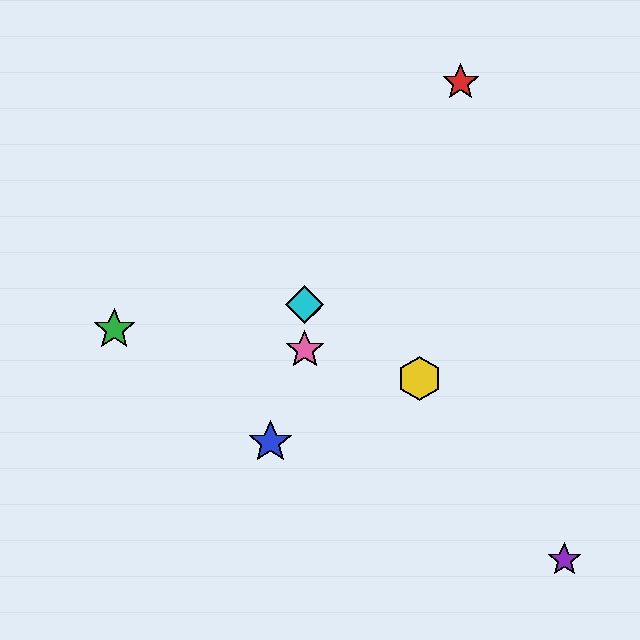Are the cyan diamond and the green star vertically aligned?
No, the cyan diamond is at x≈305 and the green star is at x≈114.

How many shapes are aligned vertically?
3 shapes (the orange diamond, the cyan diamond, the pink star) are aligned vertically.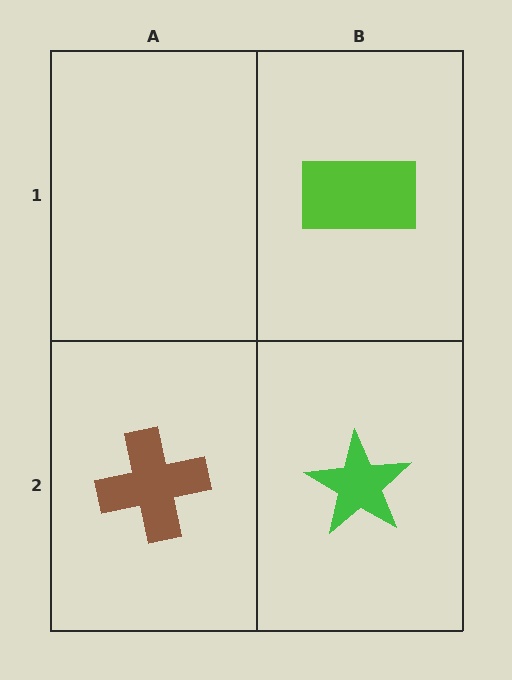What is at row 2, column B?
A green star.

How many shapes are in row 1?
1 shape.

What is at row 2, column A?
A brown cross.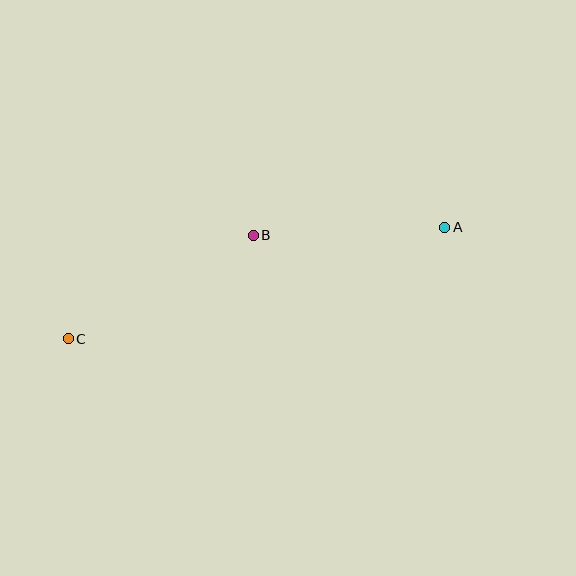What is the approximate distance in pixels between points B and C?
The distance between B and C is approximately 212 pixels.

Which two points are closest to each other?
Points A and B are closest to each other.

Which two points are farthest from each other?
Points A and C are farthest from each other.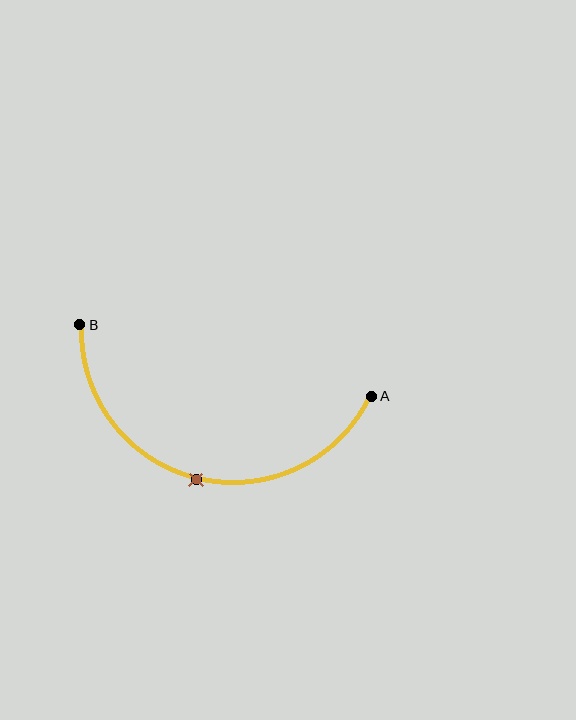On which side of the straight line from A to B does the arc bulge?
The arc bulges below the straight line connecting A and B.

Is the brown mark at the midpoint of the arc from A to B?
Yes. The brown mark lies on the arc at equal arc-length from both A and B — it is the arc midpoint.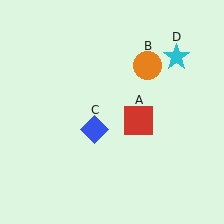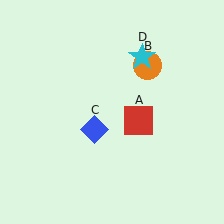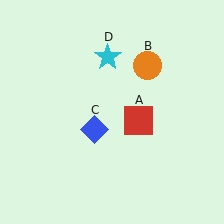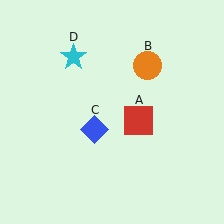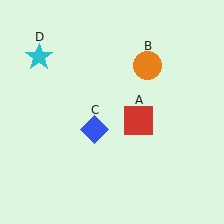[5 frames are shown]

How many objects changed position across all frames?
1 object changed position: cyan star (object D).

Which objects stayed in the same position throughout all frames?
Red square (object A) and orange circle (object B) and blue diamond (object C) remained stationary.